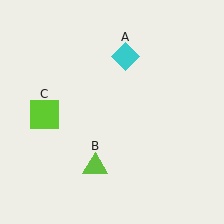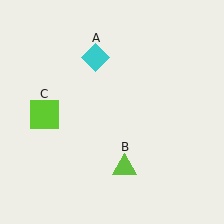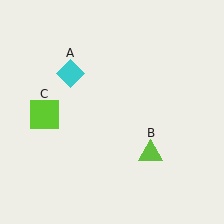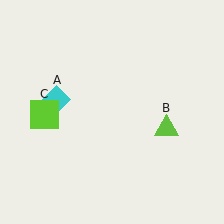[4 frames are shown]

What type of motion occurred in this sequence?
The cyan diamond (object A), lime triangle (object B) rotated counterclockwise around the center of the scene.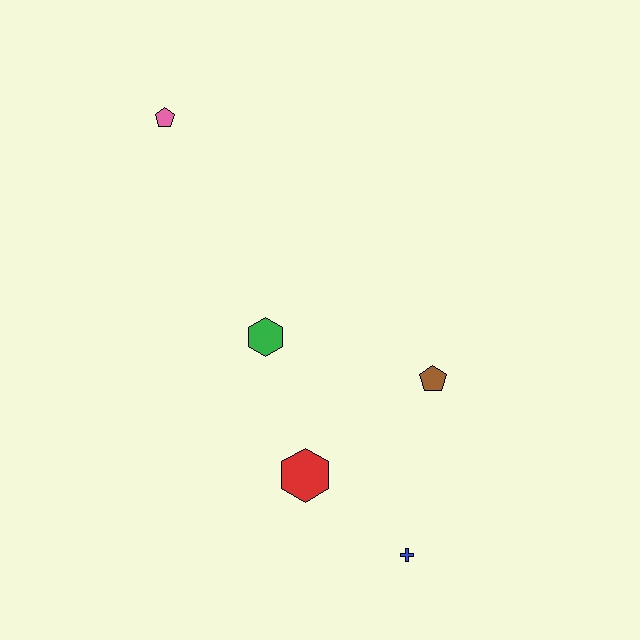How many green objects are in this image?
There is 1 green object.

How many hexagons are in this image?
There are 2 hexagons.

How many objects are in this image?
There are 5 objects.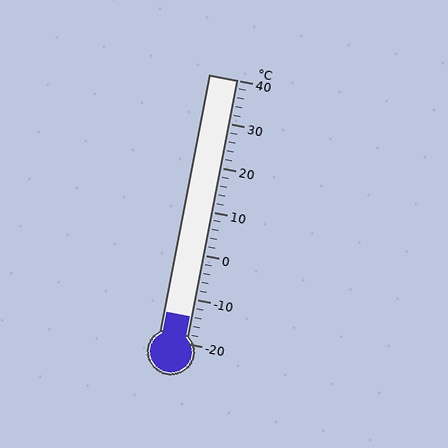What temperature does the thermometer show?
The thermometer shows approximately -14°C.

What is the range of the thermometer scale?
The thermometer scale ranges from -20°C to 40°C.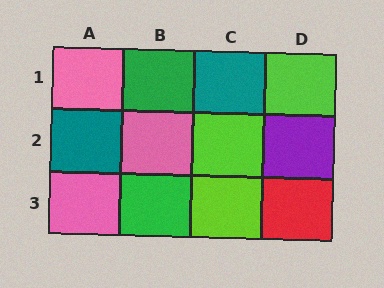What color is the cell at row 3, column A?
Pink.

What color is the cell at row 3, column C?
Lime.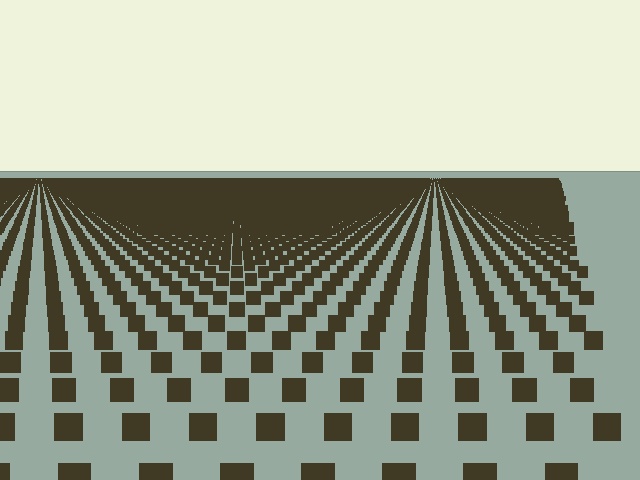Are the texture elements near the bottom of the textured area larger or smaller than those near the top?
Larger. Near the bottom, elements are closer to the viewer and appear at a bigger on-screen size.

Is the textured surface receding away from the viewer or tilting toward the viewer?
The surface is receding away from the viewer. Texture elements get smaller and denser toward the top.